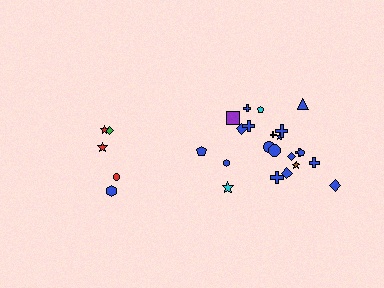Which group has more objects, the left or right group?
The right group.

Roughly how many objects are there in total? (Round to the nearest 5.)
Roughly 25 objects in total.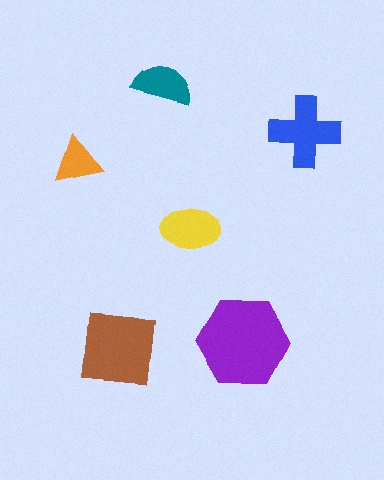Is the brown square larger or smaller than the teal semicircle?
Larger.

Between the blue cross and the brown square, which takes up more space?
The brown square.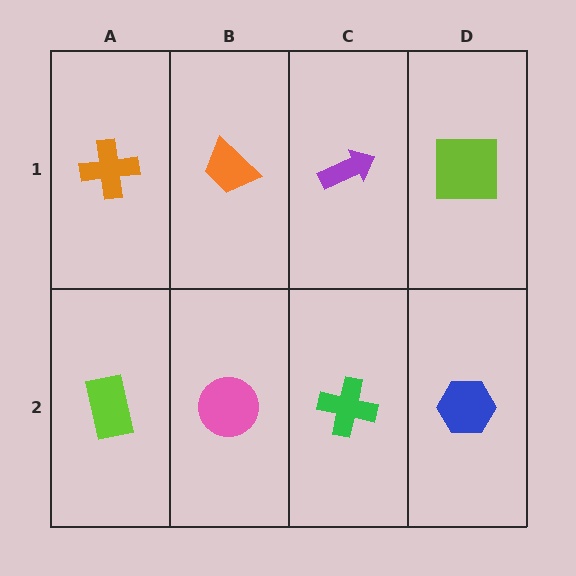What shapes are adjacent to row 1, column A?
A lime rectangle (row 2, column A), an orange trapezoid (row 1, column B).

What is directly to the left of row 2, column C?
A pink circle.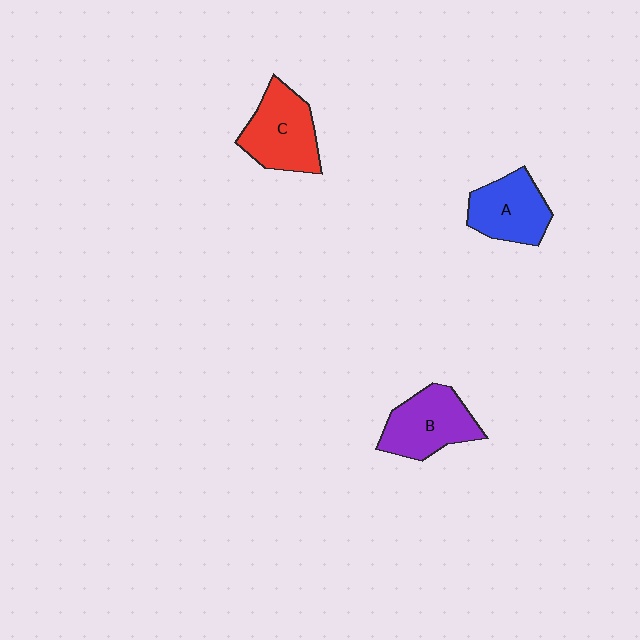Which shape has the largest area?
Shape C (red).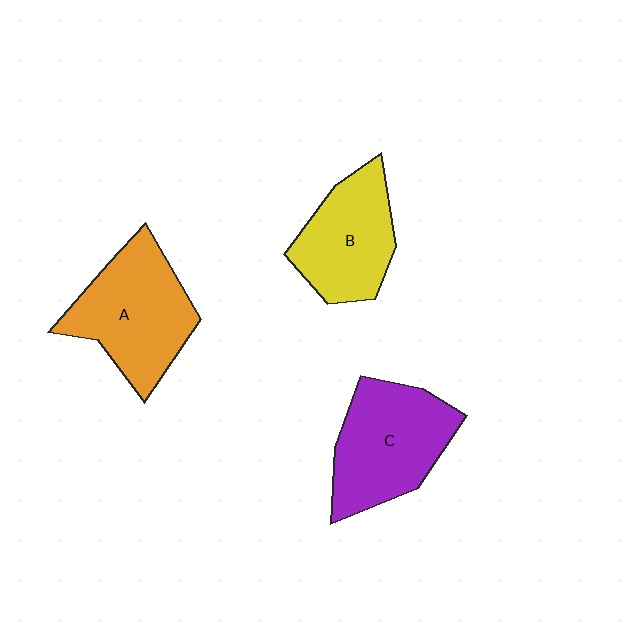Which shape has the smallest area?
Shape B (yellow).